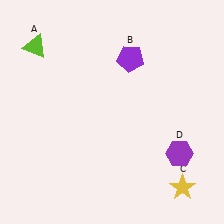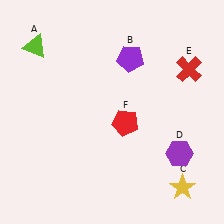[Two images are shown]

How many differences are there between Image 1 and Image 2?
There are 2 differences between the two images.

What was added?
A red cross (E), a red pentagon (F) were added in Image 2.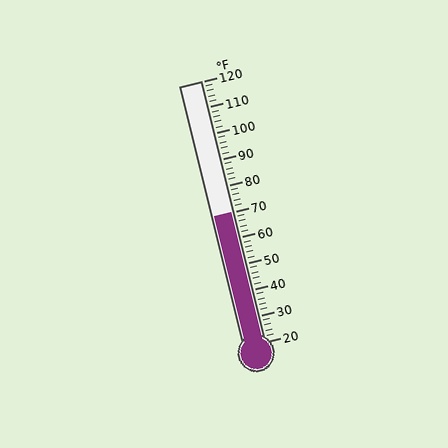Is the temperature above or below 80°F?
The temperature is below 80°F.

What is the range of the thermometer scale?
The thermometer scale ranges from 20°F to 120°F.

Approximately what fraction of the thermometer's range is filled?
The thermometer is filled to approximately 50% of its range.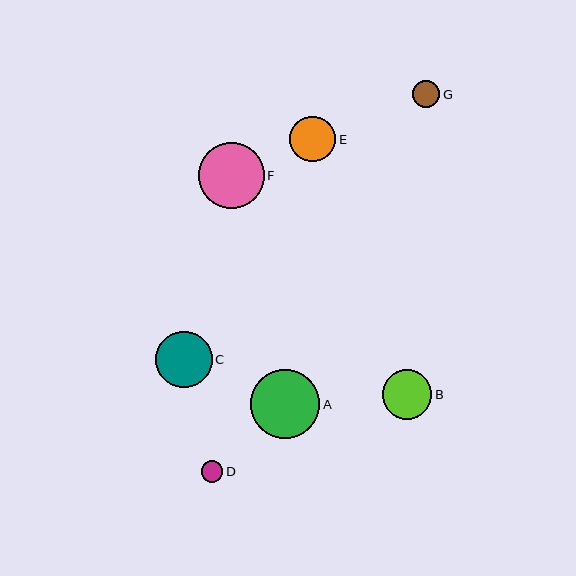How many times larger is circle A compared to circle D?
Circle A is approximately 3.2 times the size of circle D.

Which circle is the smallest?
Circle D is the smallest with a size of approximately 22 pixels.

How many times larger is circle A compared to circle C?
Circle A is approximately 1.2 times the size of circle C.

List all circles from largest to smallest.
From largest to smallest: A, F, C, B, E, G, D.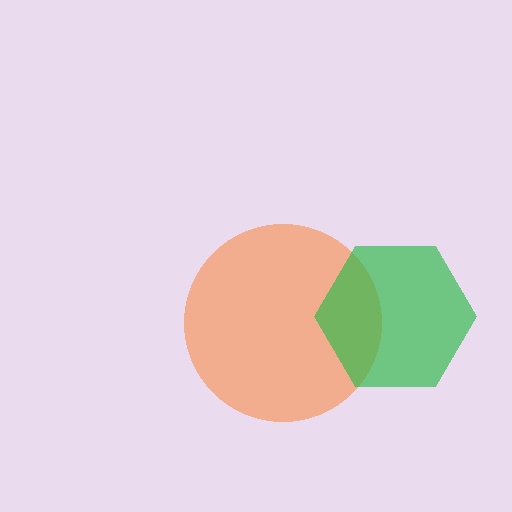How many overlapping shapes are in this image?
There are 2 overlapping shapes in the image.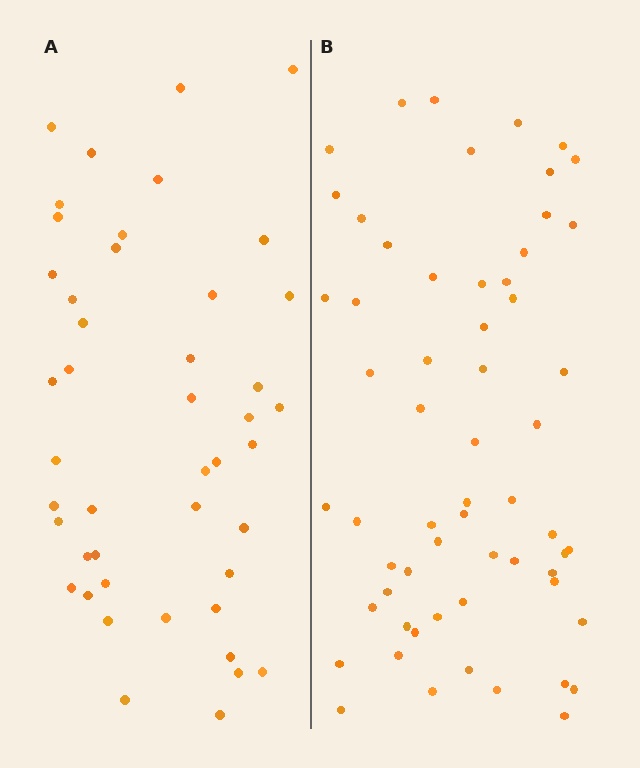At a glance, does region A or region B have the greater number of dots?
Region B (the right region) has more dots.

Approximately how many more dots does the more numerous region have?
Region B has approximately 15 more dots than region A.